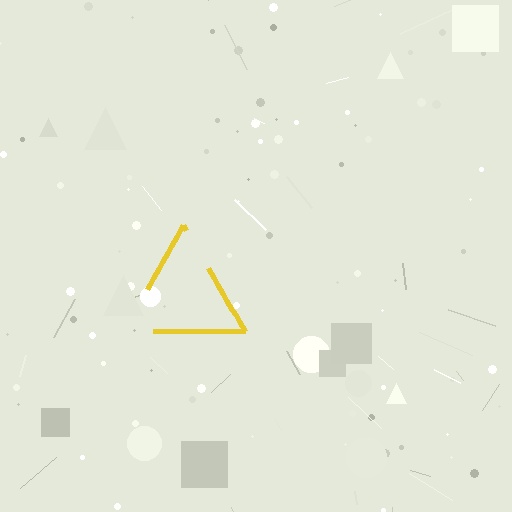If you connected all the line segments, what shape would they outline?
They would outline a triangle.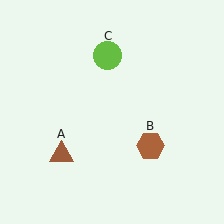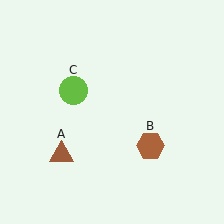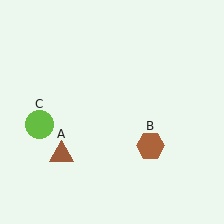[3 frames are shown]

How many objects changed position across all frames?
1 object changed position: lime circle (object C).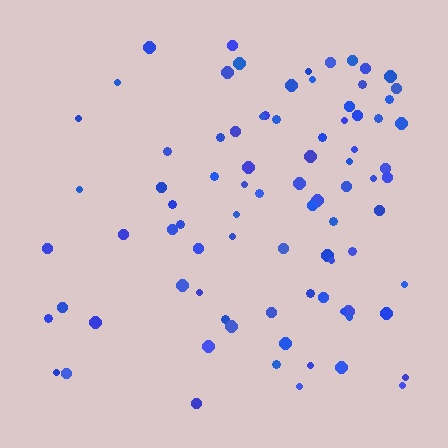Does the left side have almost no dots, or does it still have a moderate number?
Still a moderate number, just noticeably fewer than the right.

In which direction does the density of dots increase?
From left to right, with the right side densest.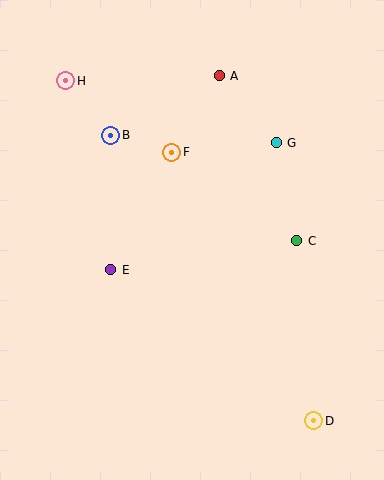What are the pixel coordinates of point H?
Point H is at (66, 81).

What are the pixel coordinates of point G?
Point G is at (276, 143).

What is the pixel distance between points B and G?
The distance between B and G is 165 pixels.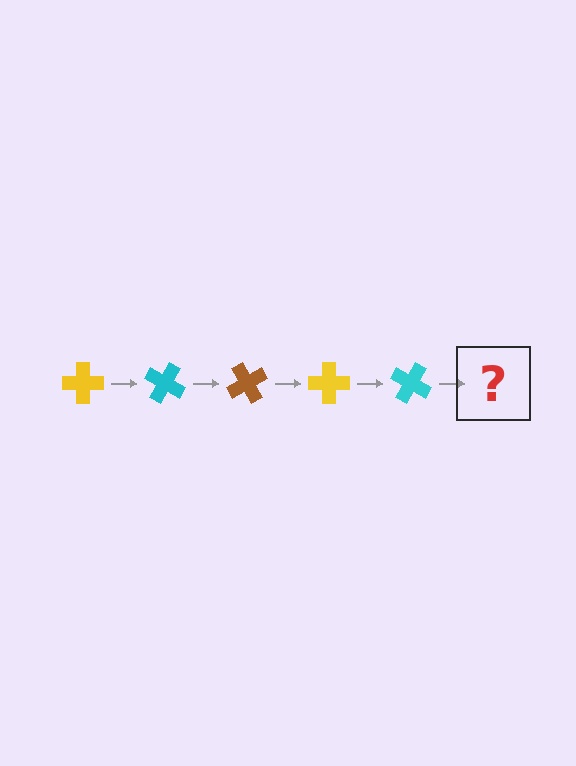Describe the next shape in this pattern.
It should be a brown cross, rotated 150 degrees from the start.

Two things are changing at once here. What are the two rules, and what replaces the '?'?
The two rules are that it rotates 30 degrees each step and the color cycles through yellow, cyan, and brown. The '?' should be a brown cross, rotated 150 degrees from the start.